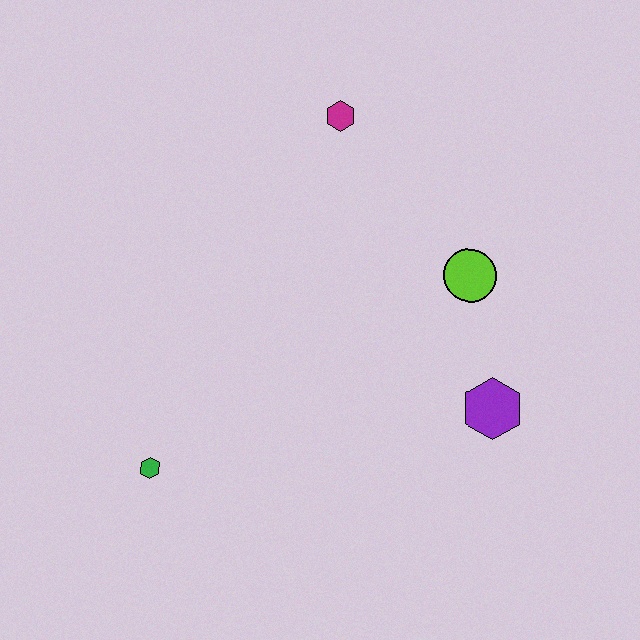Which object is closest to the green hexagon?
The purple hexagon is closest to the green hexagon.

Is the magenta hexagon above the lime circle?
Yes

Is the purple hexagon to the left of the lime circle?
No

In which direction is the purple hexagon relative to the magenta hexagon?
The purple hexagon is below the magenta hexagon.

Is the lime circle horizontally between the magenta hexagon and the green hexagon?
No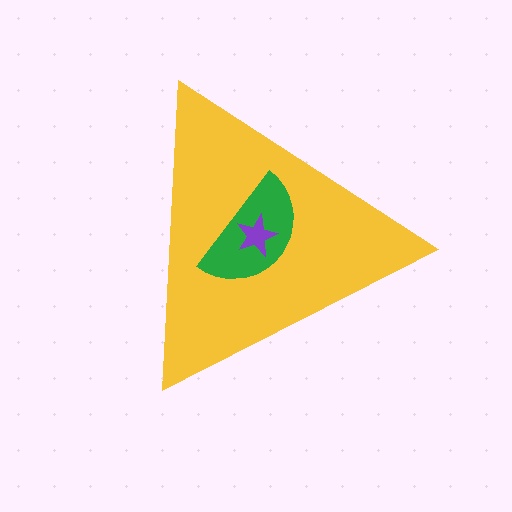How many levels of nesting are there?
3.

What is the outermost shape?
The yellow triangle.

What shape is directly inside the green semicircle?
The purple star.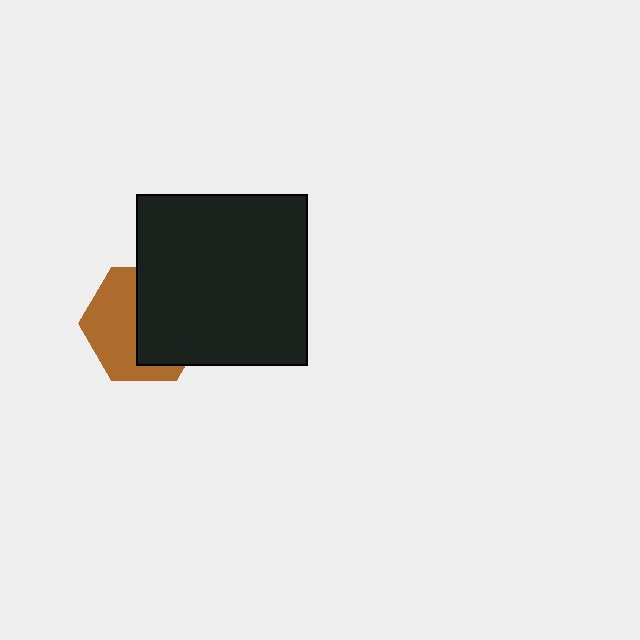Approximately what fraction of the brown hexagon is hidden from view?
Roughly 52% of the brown hexagon is hidden behind the black square.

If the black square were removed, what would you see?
You would see the complete brown hexagon.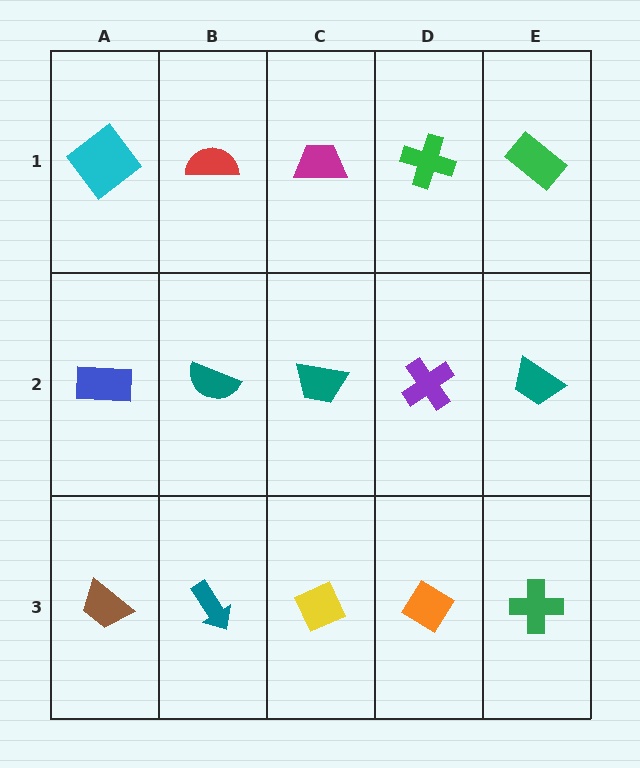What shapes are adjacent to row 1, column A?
A blue rectangle (row 2, column A), a red semicircle (row 1, column B).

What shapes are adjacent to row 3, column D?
A purple cross (row 2, column D), a yellow diamond (row 3, column C), a green cross (row 3, column E).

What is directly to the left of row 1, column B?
A cyan diamond.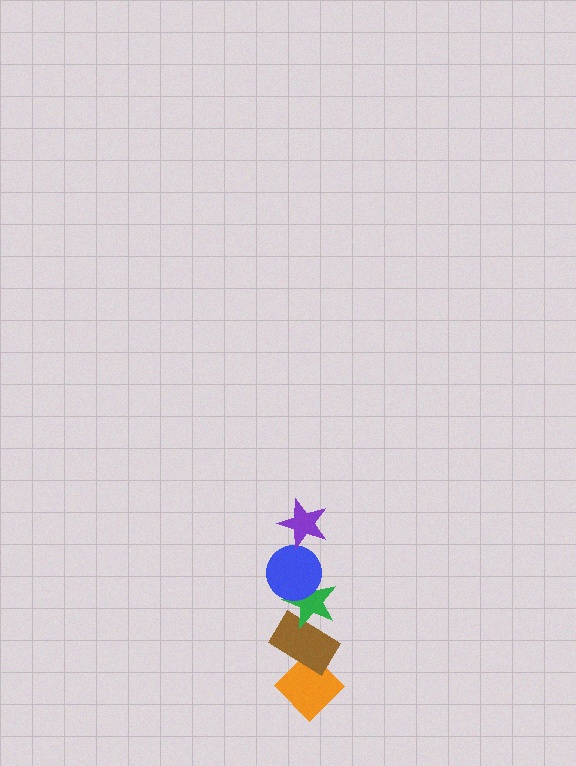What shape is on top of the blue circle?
The purple star is on top of the blue circle.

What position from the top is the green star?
The green star is 3rd from the top.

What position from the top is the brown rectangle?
The brown rectangle is 4th from the top.